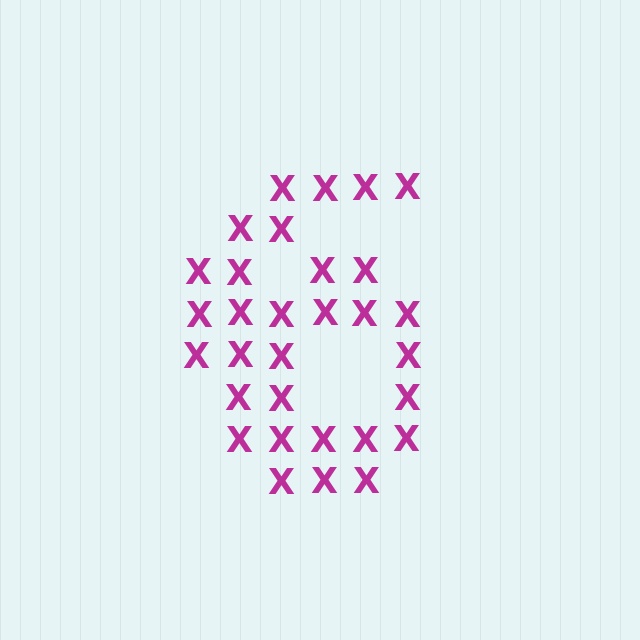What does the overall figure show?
The overall figure shows the digit 6.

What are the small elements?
The small elements are letter X's.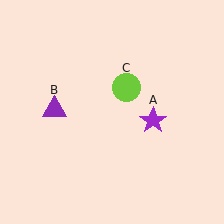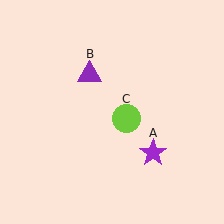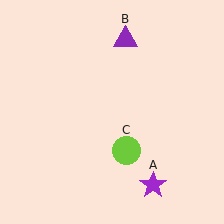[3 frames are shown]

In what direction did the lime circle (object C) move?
The lime circle (object C) moved down.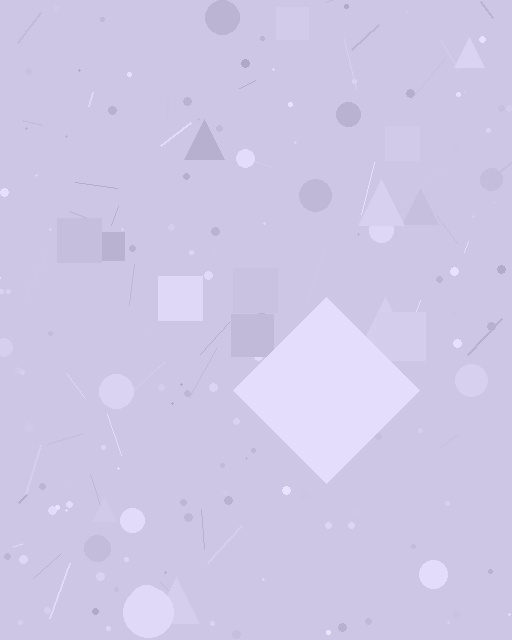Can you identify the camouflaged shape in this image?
The camouflaged shape is a diamond.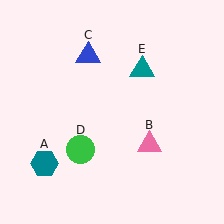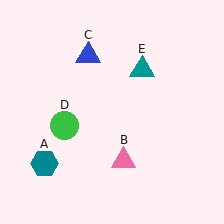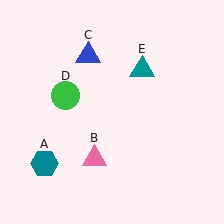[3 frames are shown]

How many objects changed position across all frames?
2 objects changed position: pink triangle (object B), green circle (object D).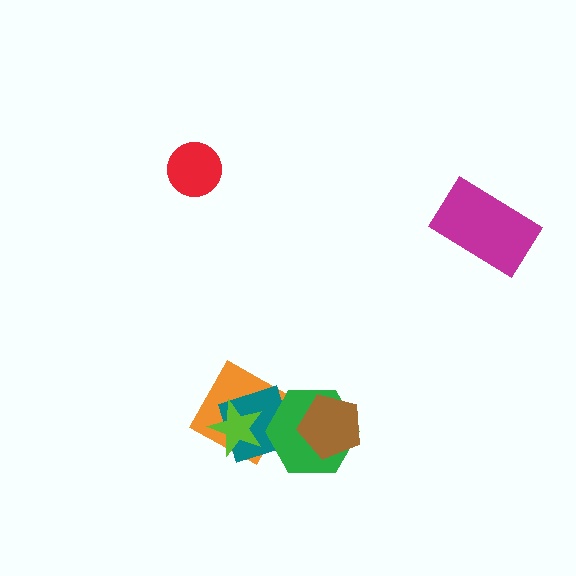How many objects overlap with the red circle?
0 objects overlap with the red circle.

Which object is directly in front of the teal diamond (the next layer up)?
The lime star is directly in front of the teal diamond.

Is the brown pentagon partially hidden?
No, no other shape covers it.